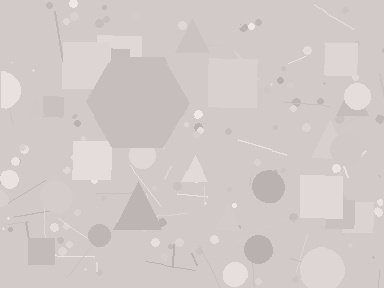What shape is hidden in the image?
A hexagon is hidden in the image.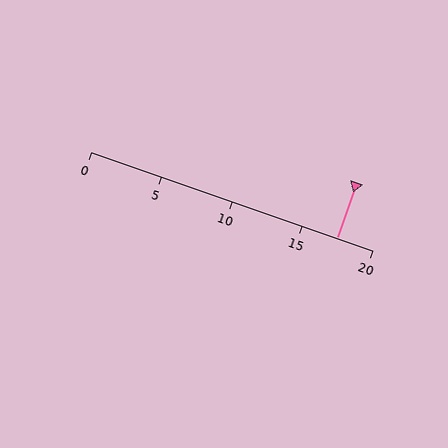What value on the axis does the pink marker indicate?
The marker indicates approximately 17.5.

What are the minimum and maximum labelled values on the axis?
The axis runs from 0 to 20.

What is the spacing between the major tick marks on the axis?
The major ticks are spaced 5 apart.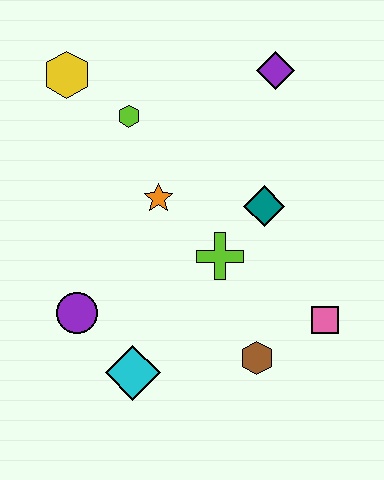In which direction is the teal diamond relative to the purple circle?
The teal diamond is to the right of the purple circle.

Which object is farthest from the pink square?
The yellow hexagon is farthest from the pink square.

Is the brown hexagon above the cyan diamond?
Yes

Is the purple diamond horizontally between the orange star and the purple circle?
No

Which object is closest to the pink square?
The brown hexagon is closest to the pink square.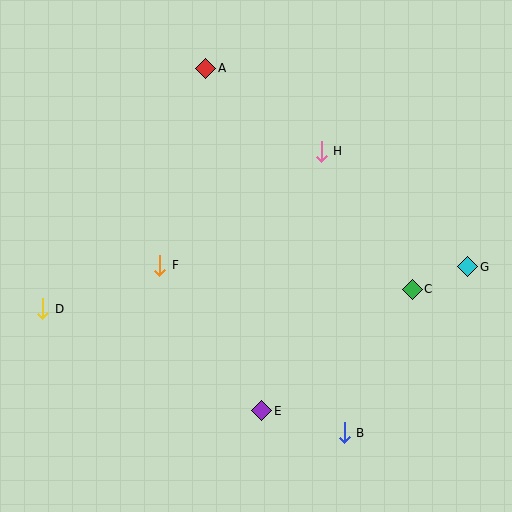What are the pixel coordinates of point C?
Point C is at (412, 289).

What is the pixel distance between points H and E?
The distance between H and E is 266 pixels.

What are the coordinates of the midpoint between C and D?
The midpoint between C and D is at (228, 299).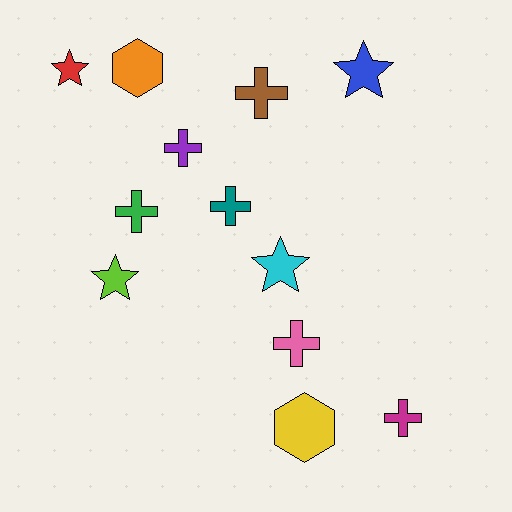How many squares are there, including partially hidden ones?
There are no squares.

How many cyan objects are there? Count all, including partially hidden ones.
There is 1 cyan object.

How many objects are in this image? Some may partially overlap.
There are 12 objects.